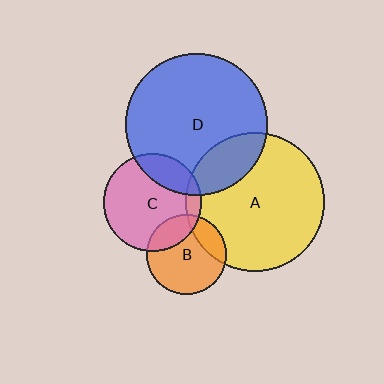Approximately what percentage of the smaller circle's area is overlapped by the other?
Approximately 20%.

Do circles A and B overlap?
Yes.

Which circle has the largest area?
Circle D (blue).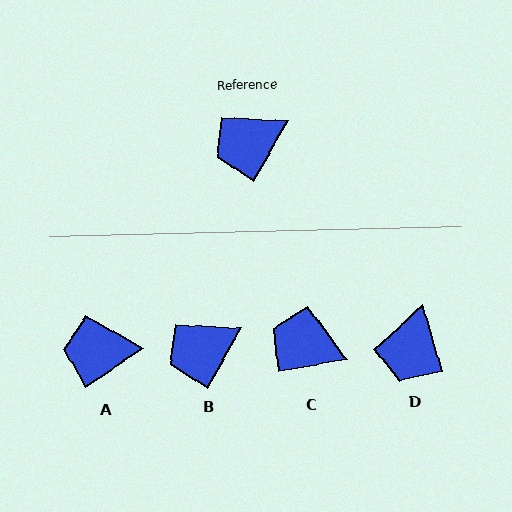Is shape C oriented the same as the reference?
No, it is off by about 50 degrees.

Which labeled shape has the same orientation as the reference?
B.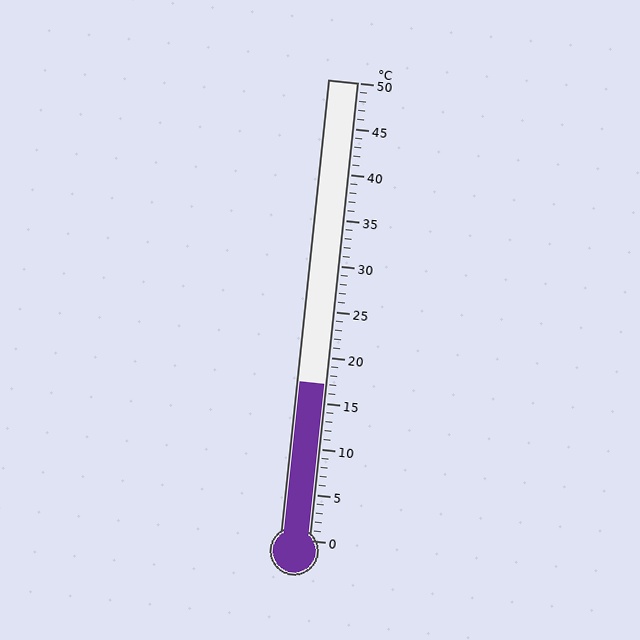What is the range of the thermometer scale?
The thermometer scale ranges from 0°C to 50°C.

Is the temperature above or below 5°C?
The temperature is above 5°C.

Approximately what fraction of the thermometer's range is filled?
The thermometer is filled to approximately 35% of its range.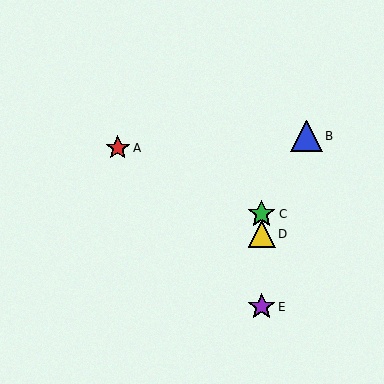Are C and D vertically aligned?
Yes, both are at x≈262.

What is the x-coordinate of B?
Object B is at x≈306.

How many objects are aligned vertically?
3 objects (C, D, E) are aligned vertically.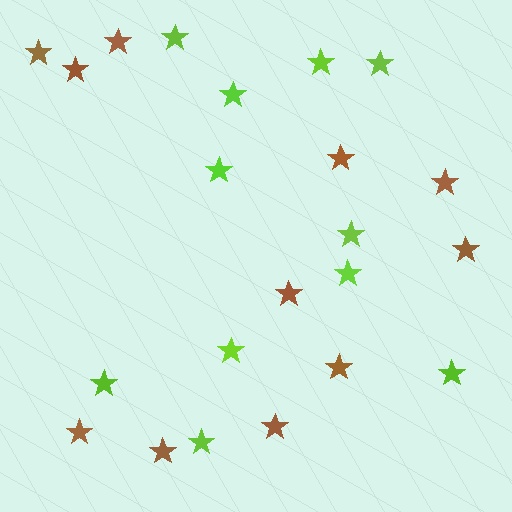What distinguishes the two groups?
There are 2 groups: one group of lime stars (11) and one group of brown stars (11).